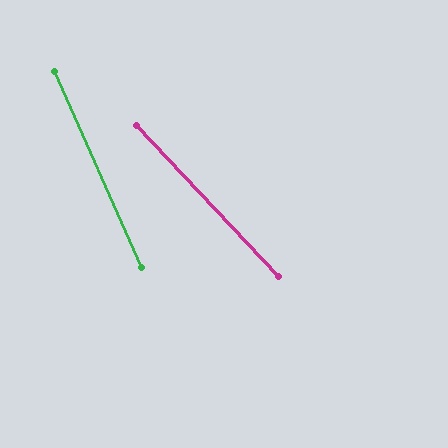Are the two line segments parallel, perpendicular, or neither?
Neither parallel nor perpendicular — they differ by about 19°.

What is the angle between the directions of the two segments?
Approximately 19 degrees.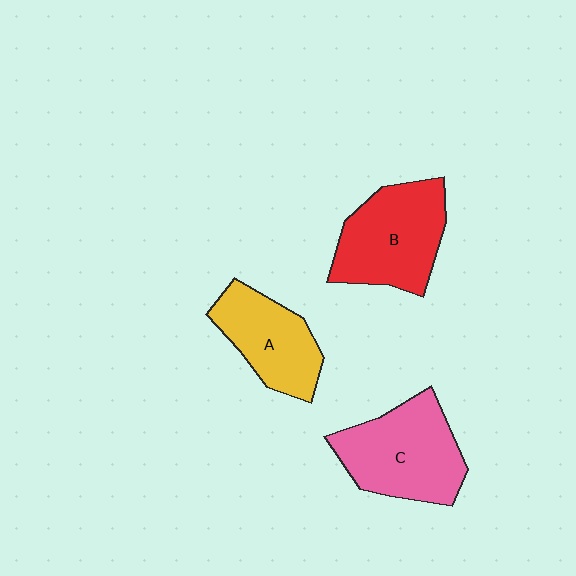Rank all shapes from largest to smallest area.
From largest to smallest: C (pink), B (red), A (yellow).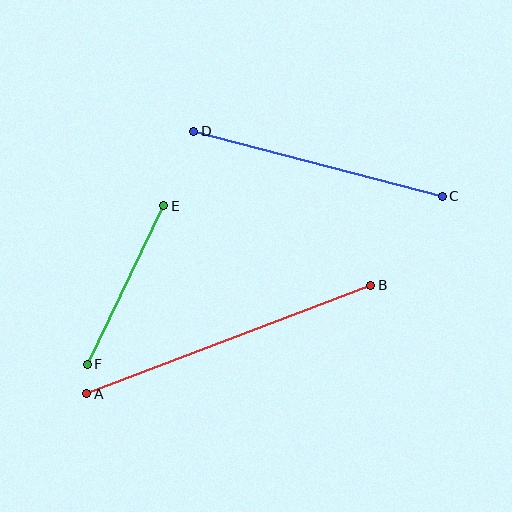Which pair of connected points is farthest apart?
Points A and B are farthest apart.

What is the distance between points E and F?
The distance is approximately 176 pixels.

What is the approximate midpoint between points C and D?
The midpoint is at approximately (318, 164) pixels.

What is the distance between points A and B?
The distance is approximately 304 pixels.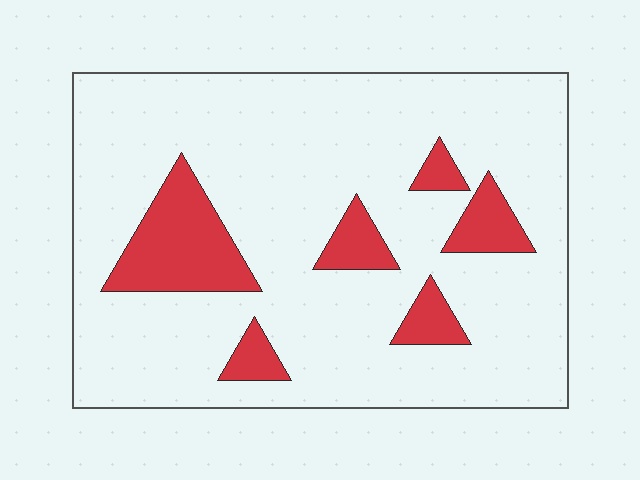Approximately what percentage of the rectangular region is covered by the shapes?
Approximately 15%.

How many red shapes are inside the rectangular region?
6.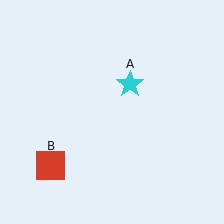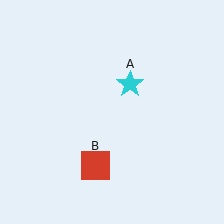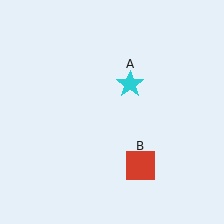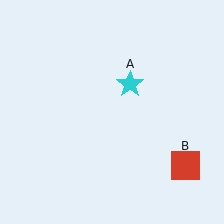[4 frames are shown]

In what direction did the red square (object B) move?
The red square (object B) moved right.